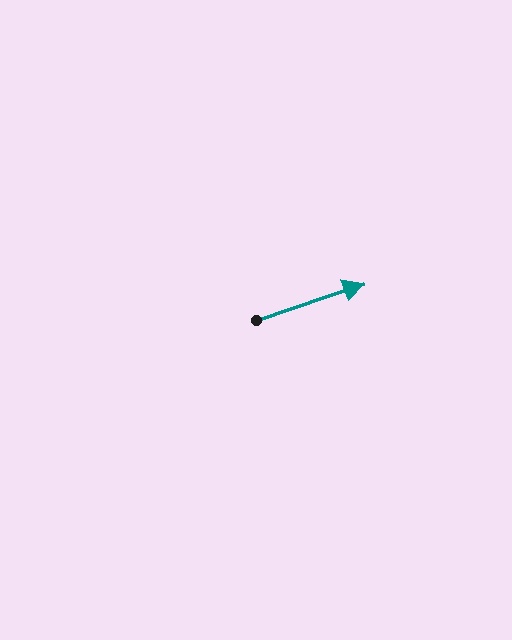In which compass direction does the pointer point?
East.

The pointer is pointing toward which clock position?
Roughly 2 o'clock.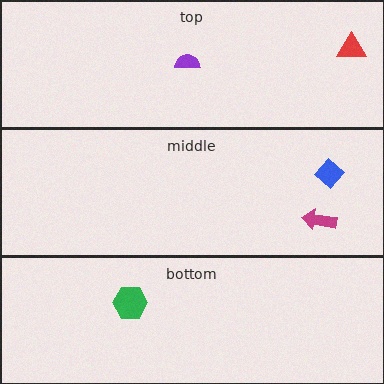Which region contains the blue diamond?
The middle region.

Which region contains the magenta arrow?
The middle region.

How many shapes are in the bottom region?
1.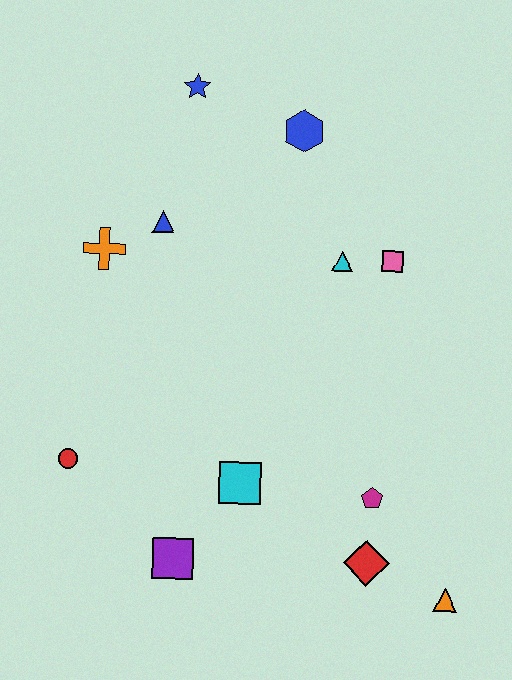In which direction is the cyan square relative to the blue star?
The cyan square is below the blue star.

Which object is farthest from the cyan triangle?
The orange triangle is farthest from the cyan triangle.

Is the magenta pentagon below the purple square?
No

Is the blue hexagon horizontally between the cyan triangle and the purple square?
Yes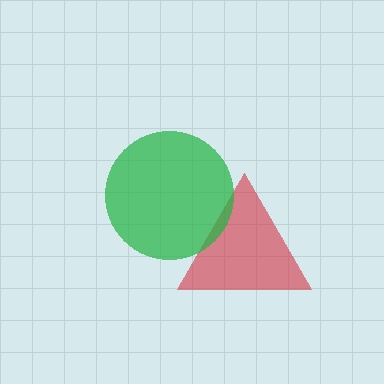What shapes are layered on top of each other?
The layered shapes are: a red triangle, a green circle.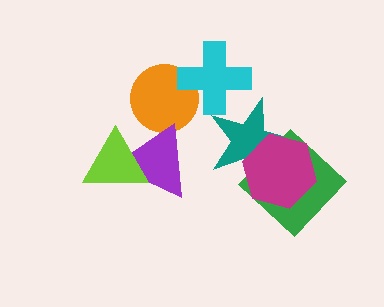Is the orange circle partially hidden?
Yes, it is partially covered by another shape.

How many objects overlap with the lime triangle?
1 object overlaps with the lime triangle.